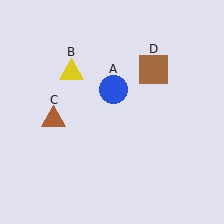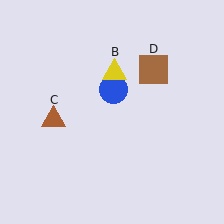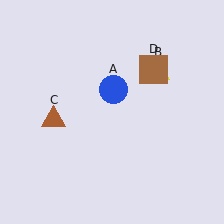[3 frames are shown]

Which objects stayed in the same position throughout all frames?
Blue circle (object A) and brown triangle (object C) and brown square (object D) remained stationary.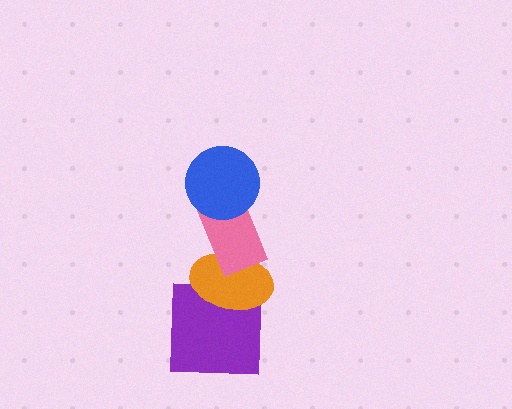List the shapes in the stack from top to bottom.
From top to bottom: the blue circle, the pink rectangle, the orange ellipse, the purple square.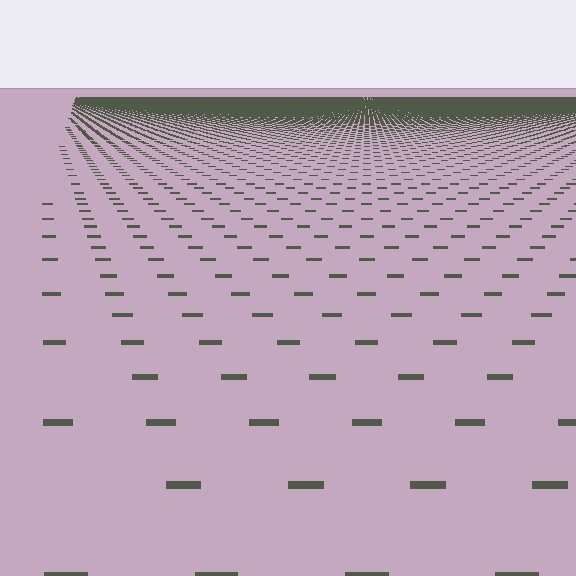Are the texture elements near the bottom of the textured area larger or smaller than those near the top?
Larger. Near the bottom, elements are closer to the viewer and appear at a bigger on-screen size.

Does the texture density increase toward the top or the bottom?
Density increases toward the top.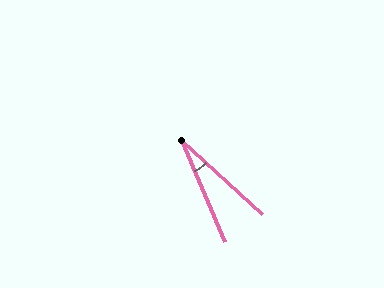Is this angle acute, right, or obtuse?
It is acute.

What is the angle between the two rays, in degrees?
Approximately 24 degrees.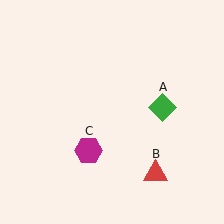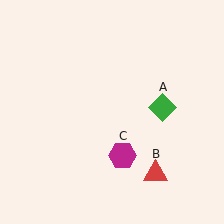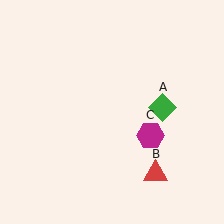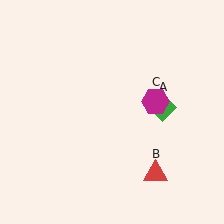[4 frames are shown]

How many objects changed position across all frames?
1 object changed position: magenta hexagon (object C).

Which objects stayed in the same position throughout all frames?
Green diamond (object A) and red triangle (object B) remained stationary.